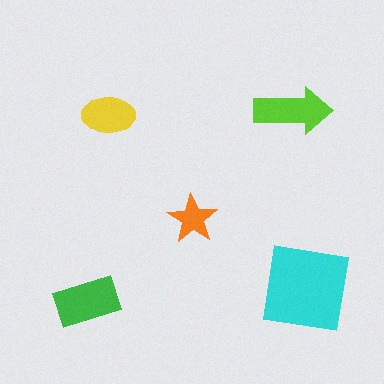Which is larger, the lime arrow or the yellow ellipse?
The lime arrow.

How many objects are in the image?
There are 5 objects in the image.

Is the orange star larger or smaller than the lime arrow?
Smaller.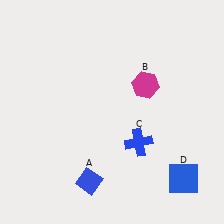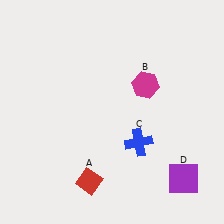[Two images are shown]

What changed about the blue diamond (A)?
In Image 1, A is blue. In Image 2, it changed to red.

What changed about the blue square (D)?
In Image 1, D is blue. In Image 2, it changed to purple.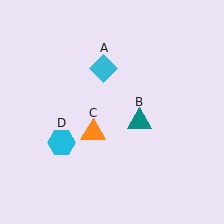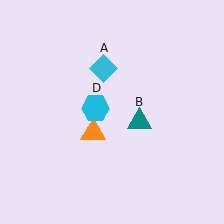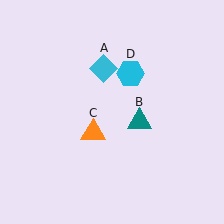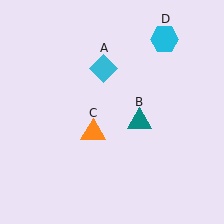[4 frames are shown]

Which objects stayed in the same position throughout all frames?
Cyan diamond (object A) and teal triangle (object B) and orange triangle (object C) remained stationary.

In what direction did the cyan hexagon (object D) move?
The cyan hexagon (object D) moved up and to the right.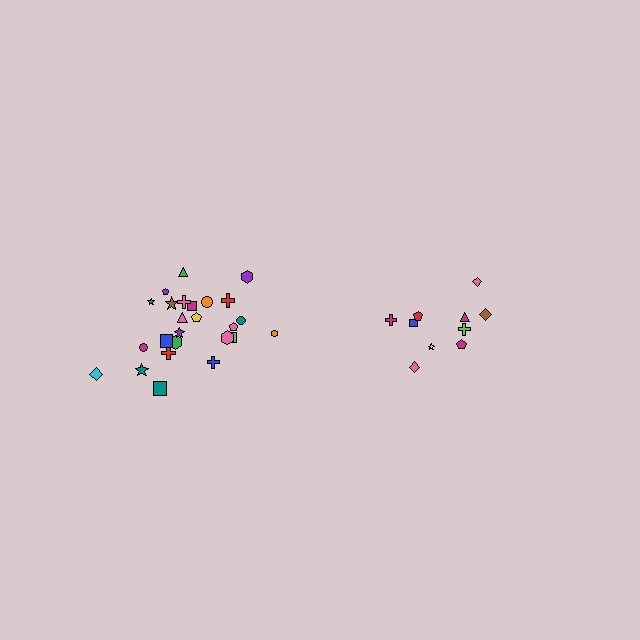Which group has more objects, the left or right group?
The left group.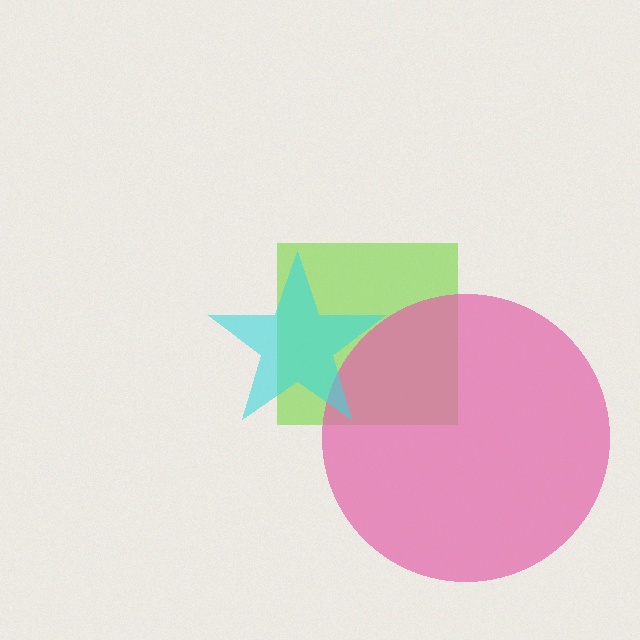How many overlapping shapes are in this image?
There are 3 overlapping shapes in the image.